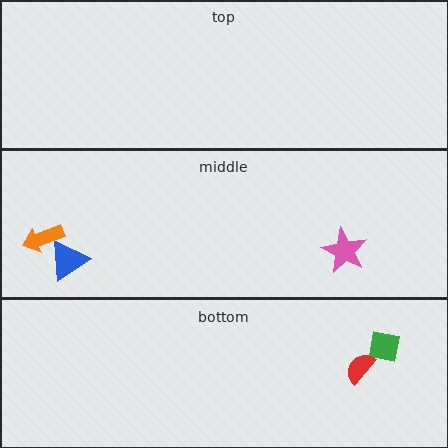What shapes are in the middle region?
The blue triangle, the pink star, the orange arrow.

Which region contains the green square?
The bottom region.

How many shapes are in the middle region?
3.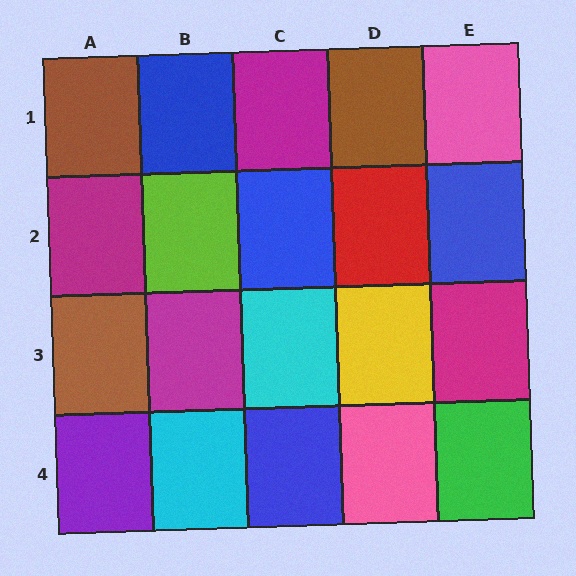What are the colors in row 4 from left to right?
Purple, cyan, blue, pink, green.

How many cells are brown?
3 cells are brown.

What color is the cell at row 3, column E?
Magenta.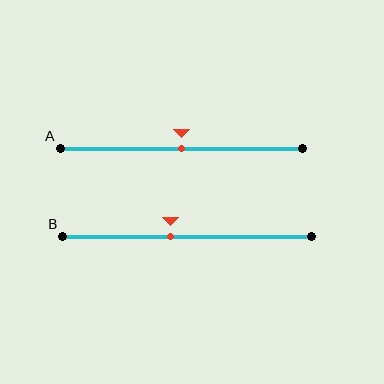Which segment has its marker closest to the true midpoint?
Segment A has its marker closest to the true midpoint.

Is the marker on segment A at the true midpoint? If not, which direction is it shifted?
Yes, the marker on segment A is at the true midpoint.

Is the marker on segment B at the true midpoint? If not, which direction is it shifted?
No, the marker on segment B is shifted to the left by about 7% of the segment length.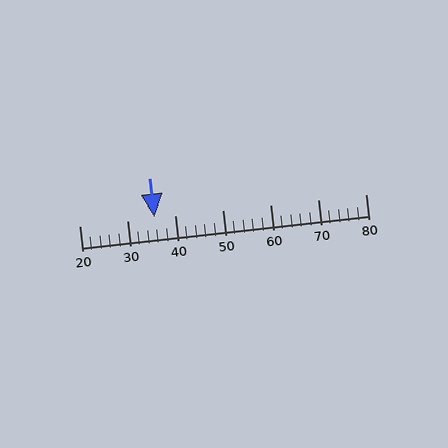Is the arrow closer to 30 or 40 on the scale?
The arrow is closer to 40.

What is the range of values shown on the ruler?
The ruler shows values from 20 to 80.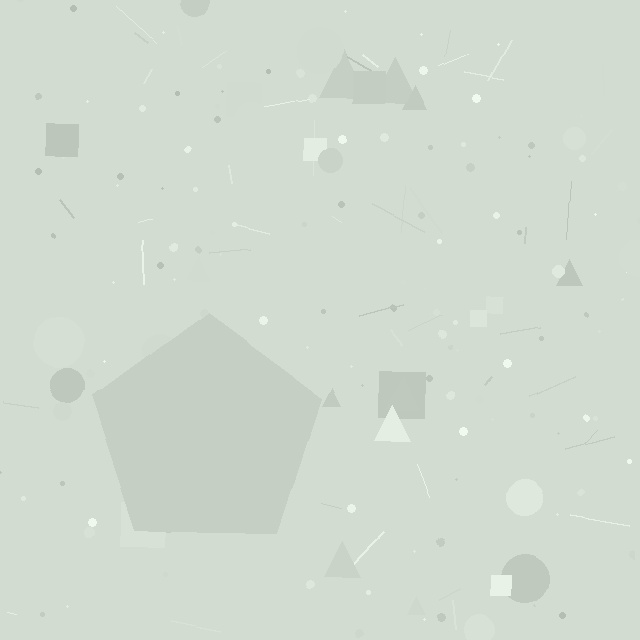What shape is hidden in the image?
A pentagon is hidden in the image.